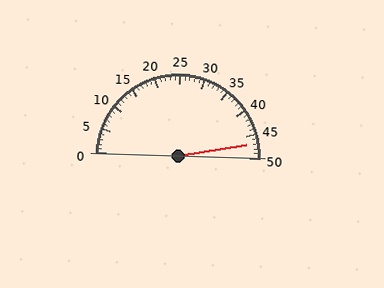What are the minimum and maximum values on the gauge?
The gauge ranges from 0 to 50.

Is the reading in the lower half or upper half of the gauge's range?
The reading is in the upper half of the range (0 to 50).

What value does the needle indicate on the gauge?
The needle indicates approximately 47.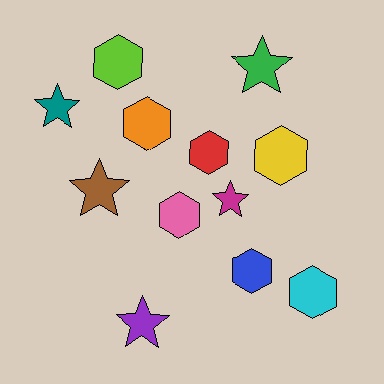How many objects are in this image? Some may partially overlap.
There are 12 objects.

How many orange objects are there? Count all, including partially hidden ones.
There is 1 orange object.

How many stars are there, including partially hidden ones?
There are 5 stars.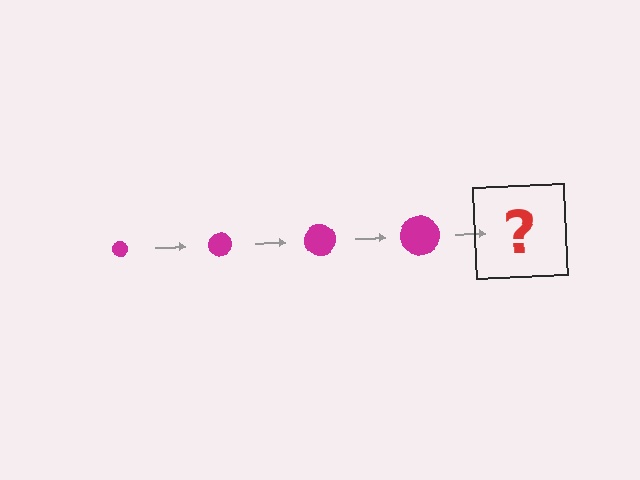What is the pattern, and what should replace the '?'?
The pattern is that the circle gets progressively larger each step. The '?' should be a magenta circle, larger than the previous one.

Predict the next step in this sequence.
The next step is a magenta circle, larger than the previous one.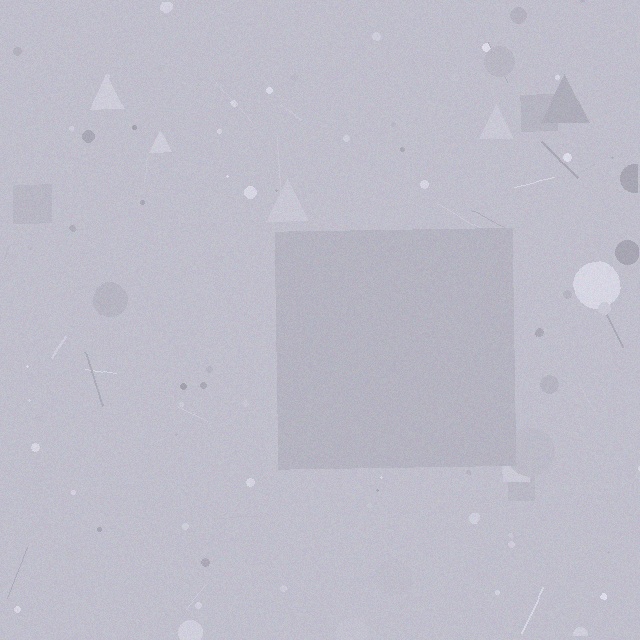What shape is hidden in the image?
A square is hidden in the image.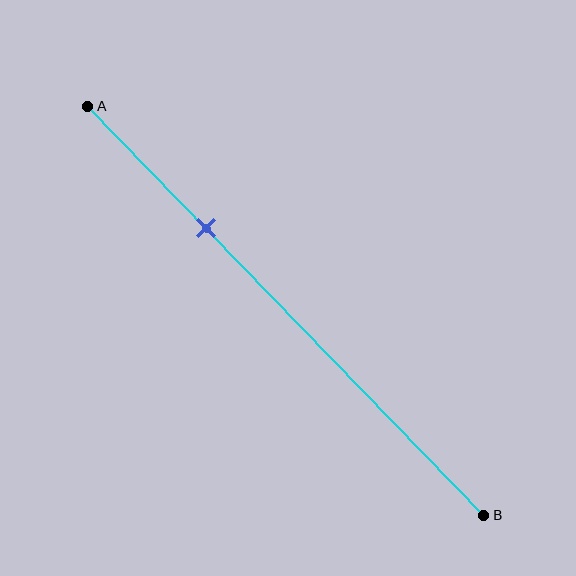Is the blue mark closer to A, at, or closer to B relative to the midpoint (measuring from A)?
The blue mark is closer to point A than the midpoint of segment AB.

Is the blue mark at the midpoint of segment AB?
No, the mark is at about 30% from A, not at the 50% midpoint.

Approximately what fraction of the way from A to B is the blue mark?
The blue mark is approximately 30% of the way from A to B.